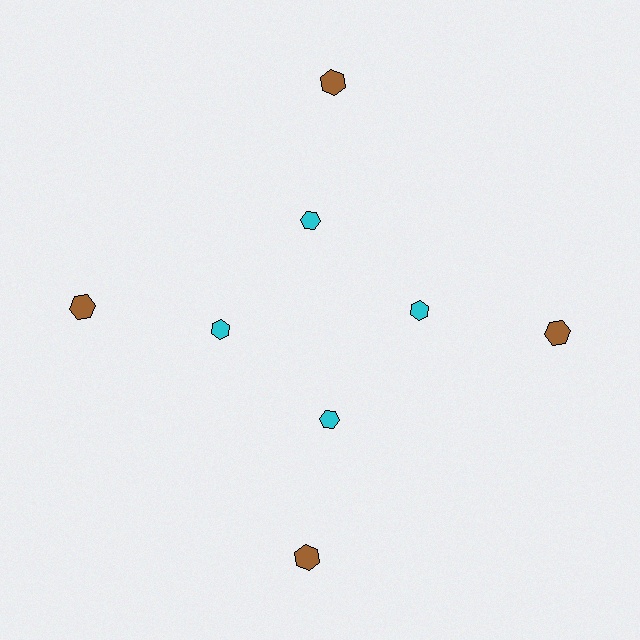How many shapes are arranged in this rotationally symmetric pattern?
There are 8 shapes, arranged in 4 groups of 2.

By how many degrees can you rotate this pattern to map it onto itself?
The pattern maps onto itself every 90 degrees of rotation.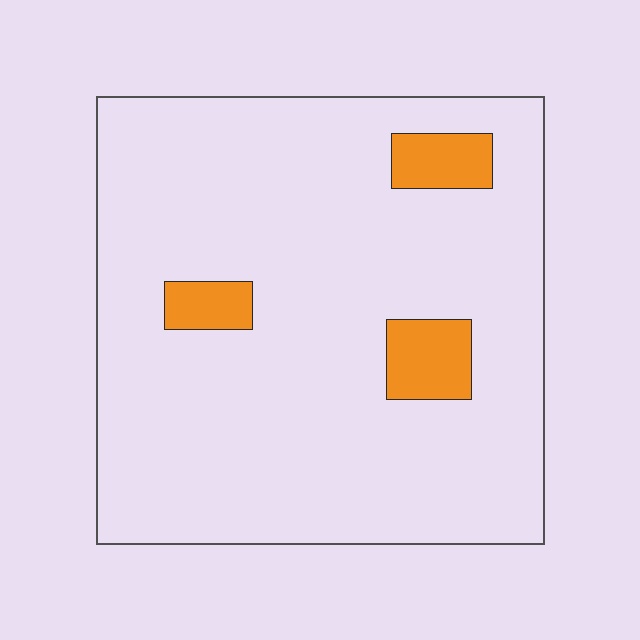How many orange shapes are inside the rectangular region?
3.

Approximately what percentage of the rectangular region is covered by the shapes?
Approximately 10%.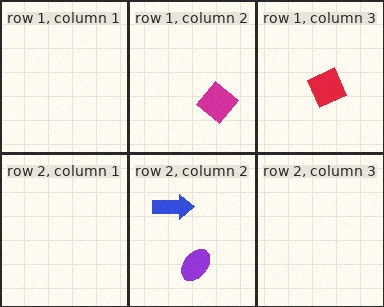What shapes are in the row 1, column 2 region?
The magenta diamond.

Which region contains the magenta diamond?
The row 1, column 2 region.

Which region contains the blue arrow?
The row 2, column 2 region.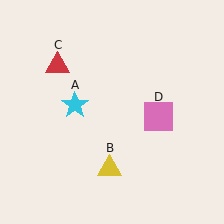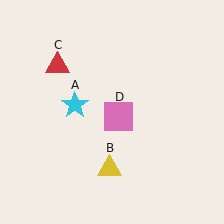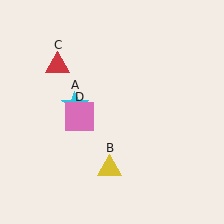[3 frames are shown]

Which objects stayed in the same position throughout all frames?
Cyan star (object A) and yellow triangle (object B) and red triangle (object C) remained stationary.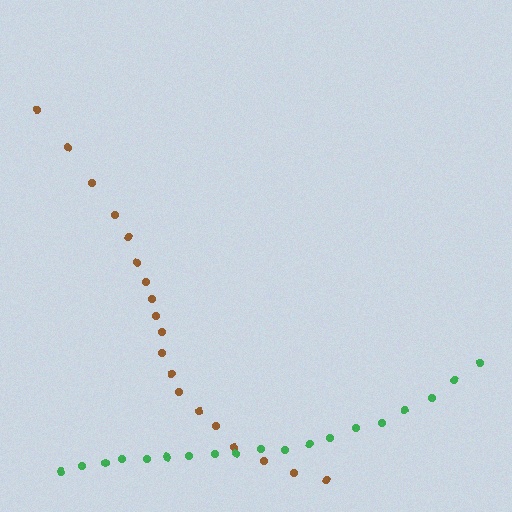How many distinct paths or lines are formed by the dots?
There are 2 distinct paths.